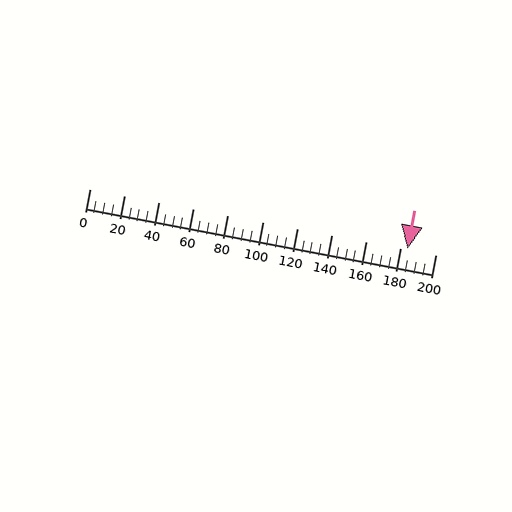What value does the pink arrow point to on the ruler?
The pink arrow points to approximately 184.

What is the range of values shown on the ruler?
The ruler shows values from 0 to 200.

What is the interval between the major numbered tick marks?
The major tick marks are spaced 20 units apart.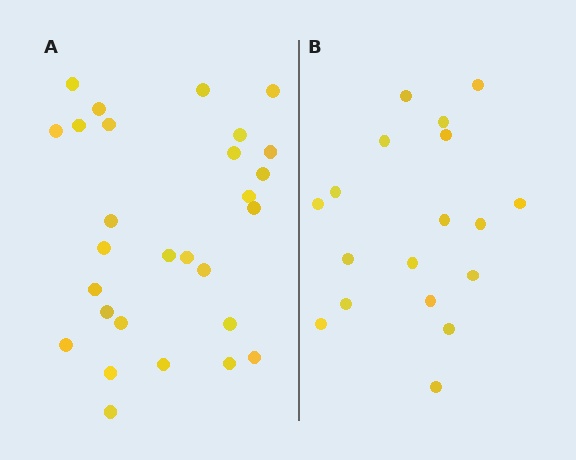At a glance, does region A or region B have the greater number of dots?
Region A (the left region) has more dots.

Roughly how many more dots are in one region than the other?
Region A has roughly 10 or so more dots than region B.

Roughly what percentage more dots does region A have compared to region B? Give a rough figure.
About 55% more.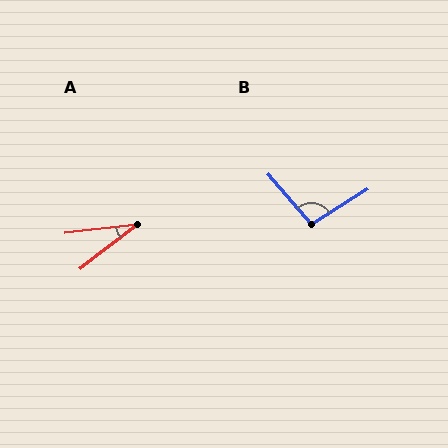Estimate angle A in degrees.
Approximately 31 degrees.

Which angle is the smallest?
A, at approximately 31 degrees.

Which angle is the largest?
B, at approximately 98 degrees.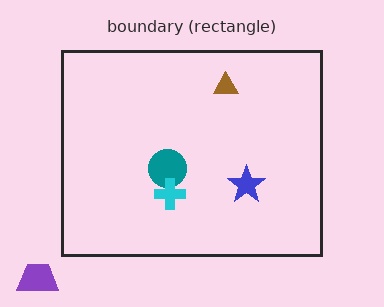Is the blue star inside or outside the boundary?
Inside.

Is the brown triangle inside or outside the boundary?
Inside.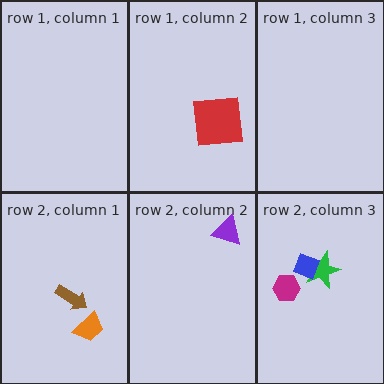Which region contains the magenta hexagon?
The row 2, column 3 region.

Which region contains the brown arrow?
The row 2, column 1 region.